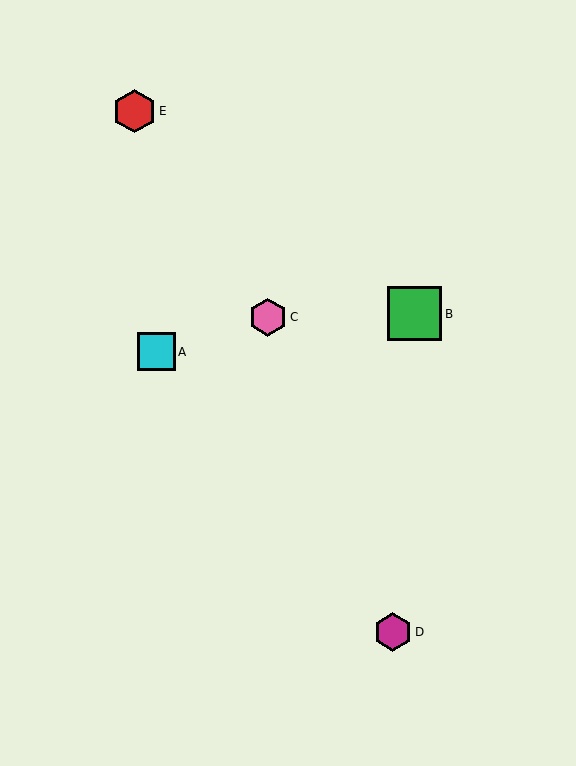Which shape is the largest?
The green square (labeled B) is the largest.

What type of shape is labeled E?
Shape E is a red hexagon.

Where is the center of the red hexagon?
The center of the red hexagon is at (135, 111).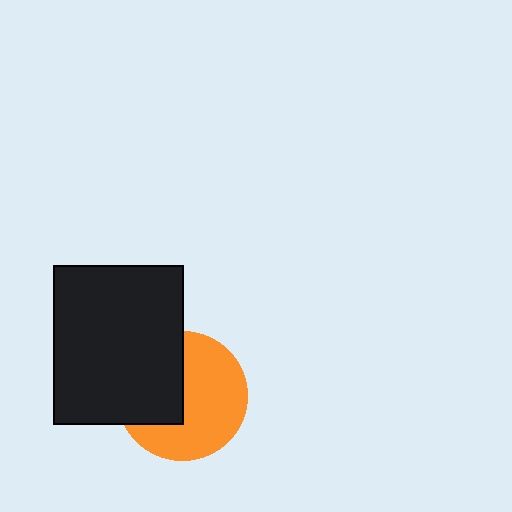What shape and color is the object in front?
The object in front is a black rectangle.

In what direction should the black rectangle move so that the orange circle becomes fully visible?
The black rectangle should move left. That is the shortest direction to clear the overlap and leave the orange circle fully visible.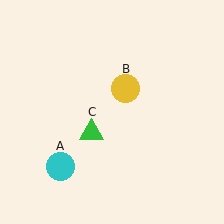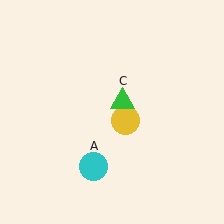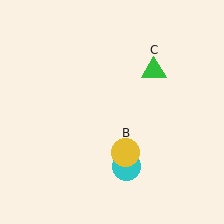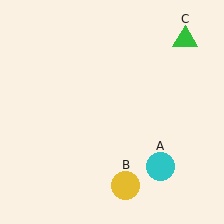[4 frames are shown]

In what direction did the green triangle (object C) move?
The green triangle (object C) moved up and to the right.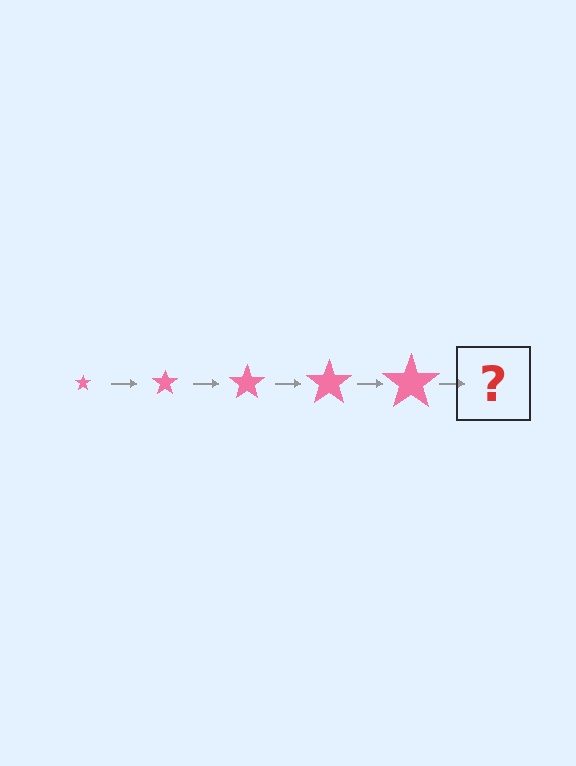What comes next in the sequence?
The next element should be a pink star, larger than the previous one.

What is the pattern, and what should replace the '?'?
The pattern is that the star gets progressively larger each step. The '?' should be a pink star, larger than the previous one.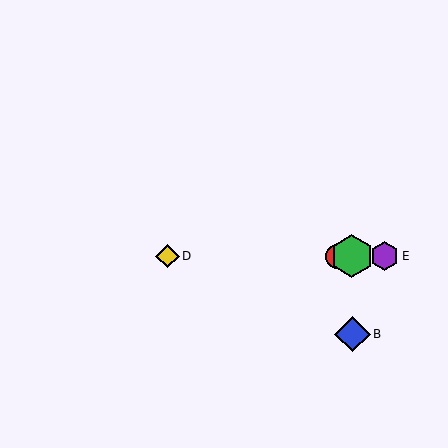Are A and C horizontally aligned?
Yes, both are at y≈256.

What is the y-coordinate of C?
Object C is at y≈256.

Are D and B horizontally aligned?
No, D is at y≈256 and B is at y≈334.